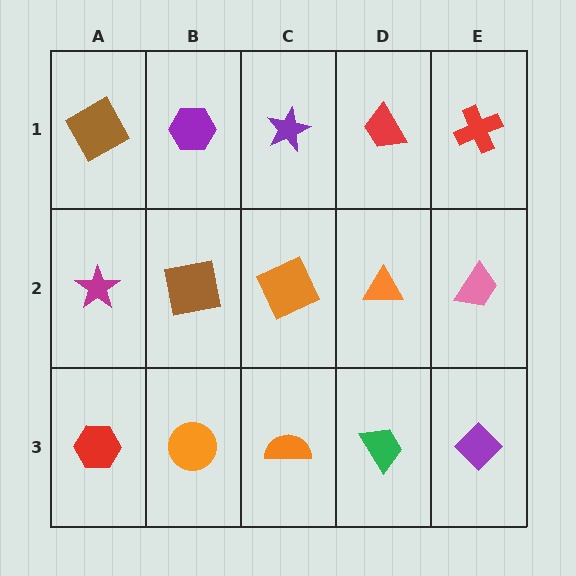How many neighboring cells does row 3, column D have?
3.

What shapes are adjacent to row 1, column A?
A magenta star (row 2, column A), a purple hexagon (row 1, column B).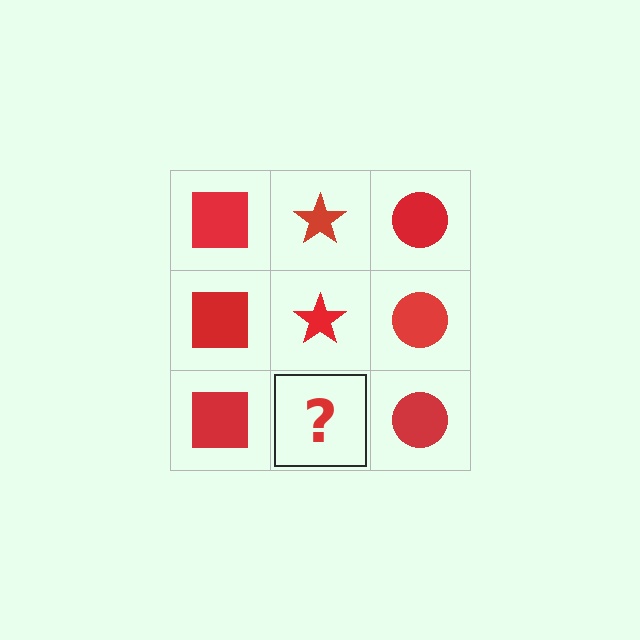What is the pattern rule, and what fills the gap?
The rule is that each column has a consistent shape. The gap should be filled with a red star.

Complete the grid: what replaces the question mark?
The question mark should be replaced with a red star.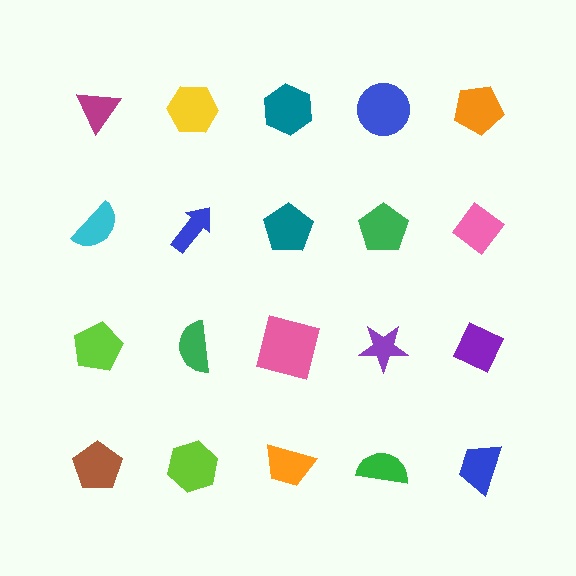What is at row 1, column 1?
A magenta triangle.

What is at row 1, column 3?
A teal hexagon.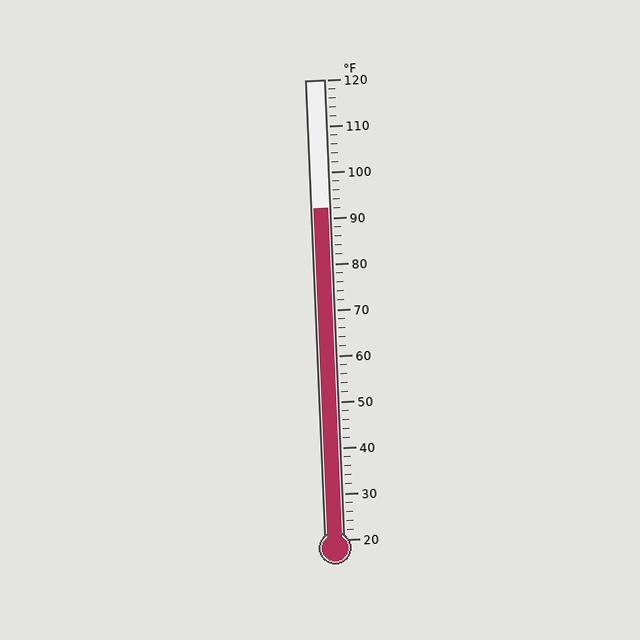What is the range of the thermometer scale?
The thermometer scale ranges from 20°F to 120°F.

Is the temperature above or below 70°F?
The temperature is above 70°F.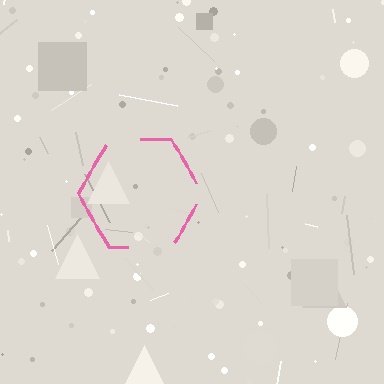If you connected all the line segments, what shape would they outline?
They would outline a hexagon.